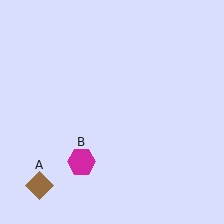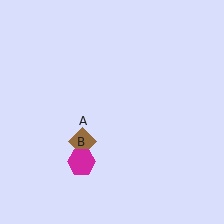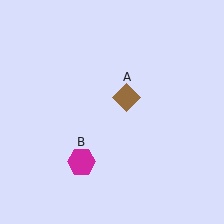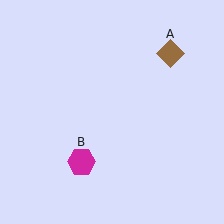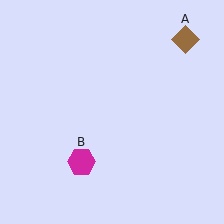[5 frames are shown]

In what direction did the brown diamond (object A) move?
The brown diamond (object A) moved up and to the right.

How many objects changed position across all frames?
1 object changed position: brown diamond (object A).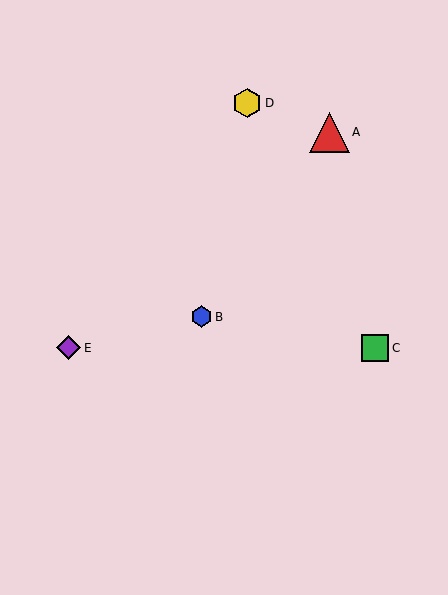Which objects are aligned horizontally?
Objects C, E are aligned horizontally.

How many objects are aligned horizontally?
2 objects (C, E) are aligned horizontally.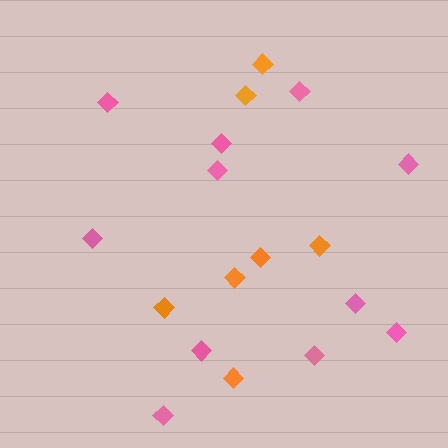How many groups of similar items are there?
There are 2 groups: one group of orange diamonds (7) and one group of pink diamonds (11).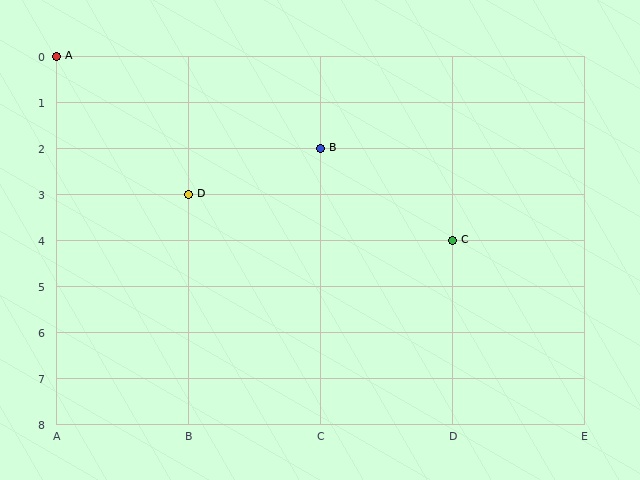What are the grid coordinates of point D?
Point D is at grid coordinates (B, 3).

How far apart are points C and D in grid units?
Points C and D are 2 columns and 1 row apart (about 2.2 grid units diagonally).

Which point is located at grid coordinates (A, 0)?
Point A is at (A, 0).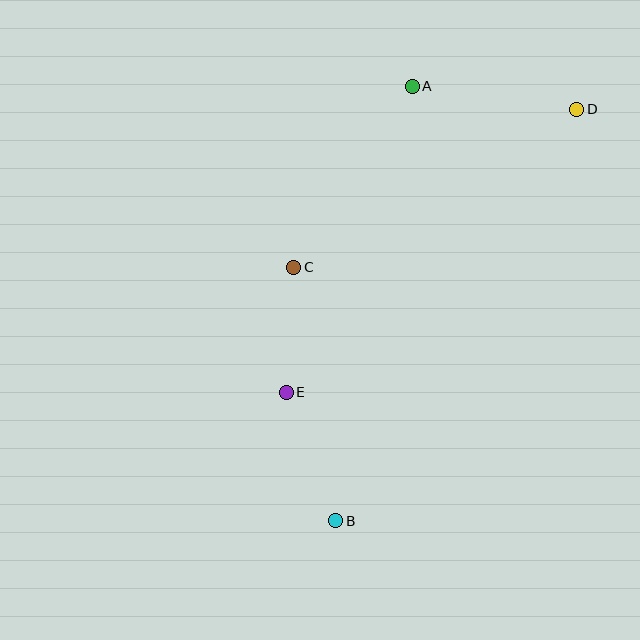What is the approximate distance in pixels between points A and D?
The distance between A and D is approximately 166 pixels.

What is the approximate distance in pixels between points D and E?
The distance between D and E is approximately 405 pixels.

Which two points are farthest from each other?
Points B and D are farthest from each other.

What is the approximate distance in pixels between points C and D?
The distance between C and D is approximately 324 pixels.